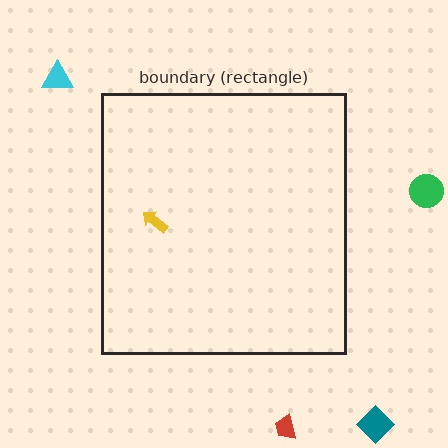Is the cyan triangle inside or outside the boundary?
Outside.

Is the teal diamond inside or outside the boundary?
Outside.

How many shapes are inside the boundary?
1 inside, 4 outside.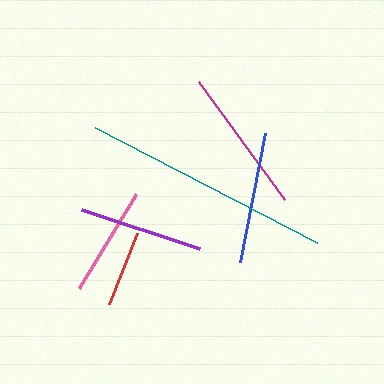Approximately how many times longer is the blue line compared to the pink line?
The blue line is approximately 1.2 times the length of the pink line.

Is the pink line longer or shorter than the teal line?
The teal line is longer than the pink line.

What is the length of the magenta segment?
The magenta segment is approximately 146 pixels long.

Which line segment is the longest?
The teal line is the longest at approximately 250 pixels.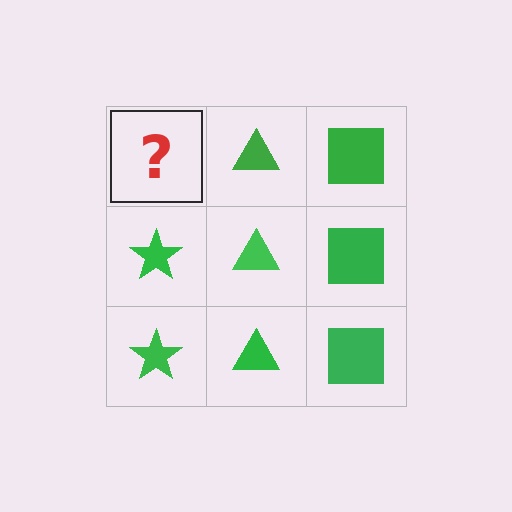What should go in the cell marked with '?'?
The missing cell should contain a green star.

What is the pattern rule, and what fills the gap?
The rule is that each column has a consistent shape. The gap should be filled with a green star.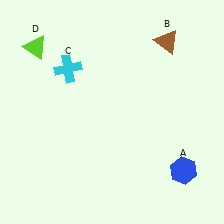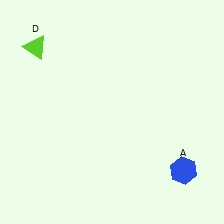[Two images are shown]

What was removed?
The brown triangle (B), the cyan cross (C) were removed in Image 2.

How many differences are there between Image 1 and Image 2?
There are 2 differences between the two images.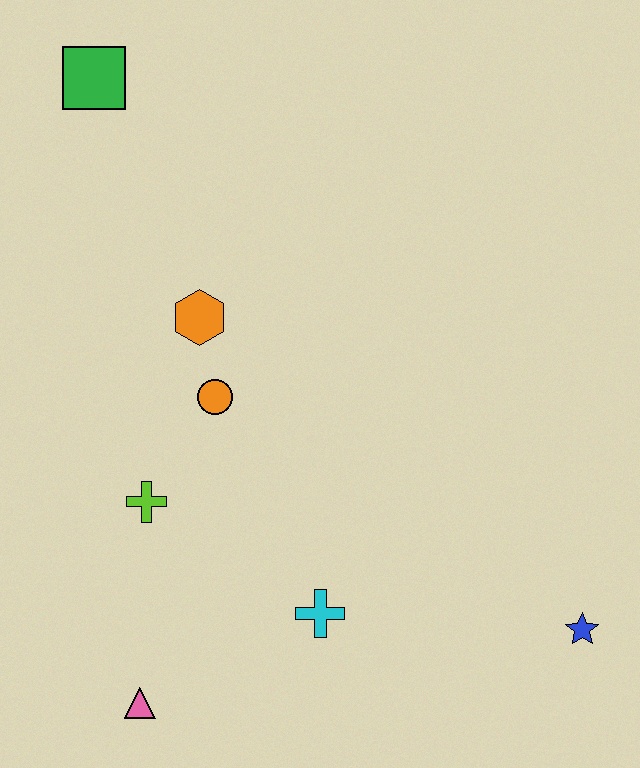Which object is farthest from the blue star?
The green square is farthest from the blue star.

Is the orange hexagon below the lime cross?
No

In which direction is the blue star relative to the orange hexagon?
The blue star is to the right of the orange hexagon.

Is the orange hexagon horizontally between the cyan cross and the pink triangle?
Yes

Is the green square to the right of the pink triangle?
No